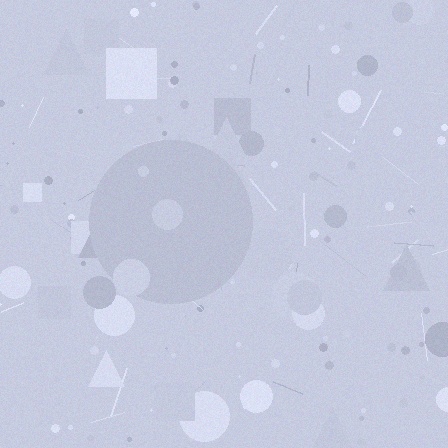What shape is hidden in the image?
A circle is hidden in the image.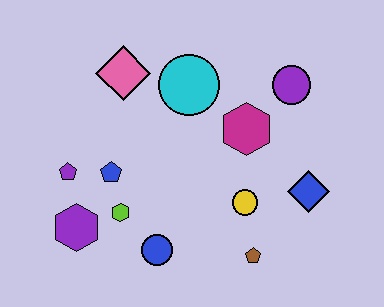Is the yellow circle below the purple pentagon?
Yes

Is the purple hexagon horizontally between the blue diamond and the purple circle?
No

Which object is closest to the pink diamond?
The cyan circle is closest to the pink diamond.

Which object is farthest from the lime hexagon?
The purple circle is farthest from the lime hexagon.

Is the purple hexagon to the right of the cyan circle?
No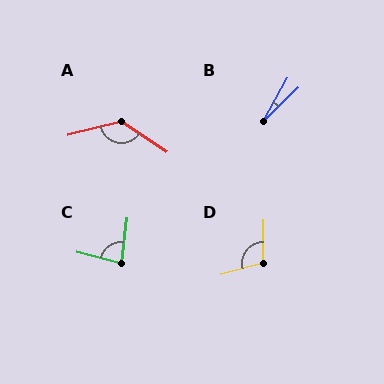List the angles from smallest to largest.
B (16°), C (82°), D (106°), A (132°).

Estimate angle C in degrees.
Approximately 82 degrees.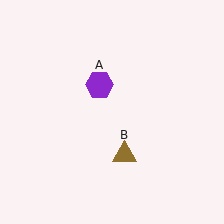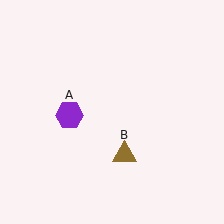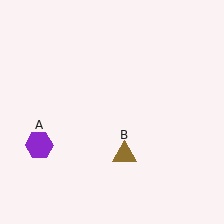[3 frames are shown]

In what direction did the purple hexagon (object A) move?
The purple hexagon (object A) moved down and to the left.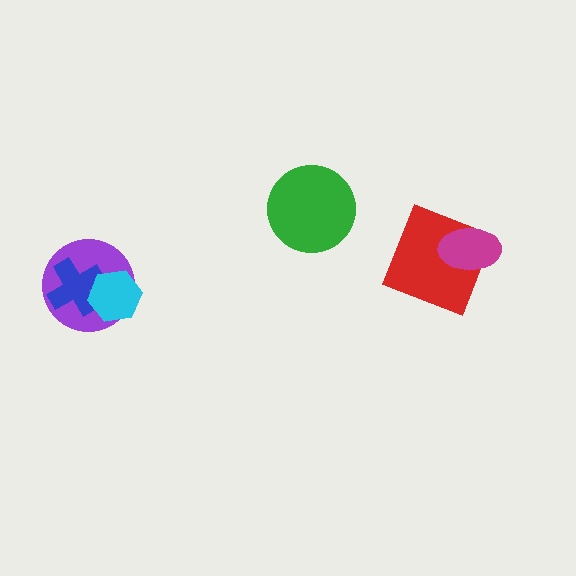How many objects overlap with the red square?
1 object overlaps with the red square.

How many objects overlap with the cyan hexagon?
2 objects overlap with the cyan hexagon.